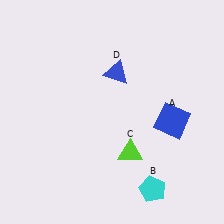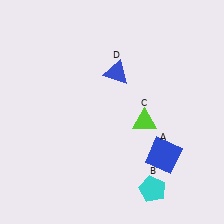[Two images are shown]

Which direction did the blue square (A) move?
The blue square (A) moved down.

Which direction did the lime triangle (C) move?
The lime triangle (C) moved up.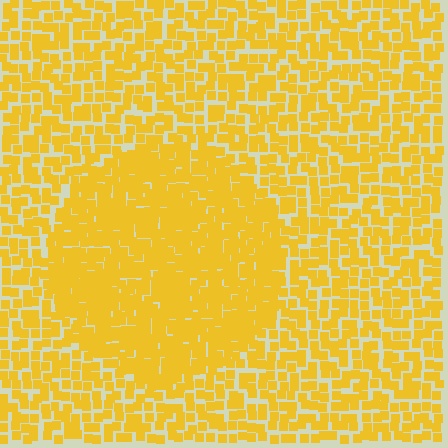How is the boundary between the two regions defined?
The boundary is defined by a change in element density (approximately 1.7x ratio). All elements are the same color, size, and shape.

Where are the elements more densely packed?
The elements are more densely packed inside the circle boundary.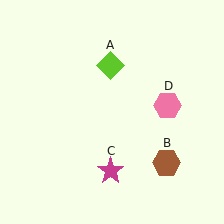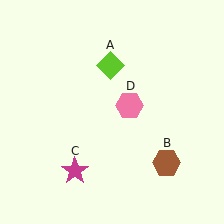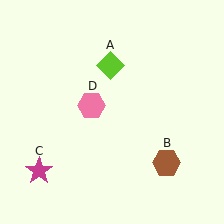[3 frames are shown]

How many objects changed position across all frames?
2 objects changed position: magenta star (object C), pink hexagon (object D).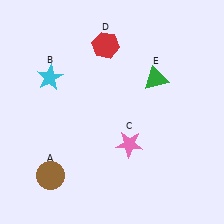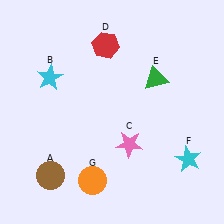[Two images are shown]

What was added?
A cyan star (F), an orange circle (G) were added in Image 2.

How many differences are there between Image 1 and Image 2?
There are 2 differences between the two images.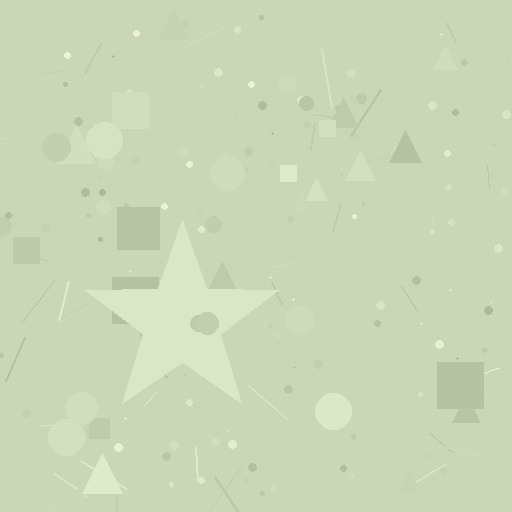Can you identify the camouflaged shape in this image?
The camouflaged shape is a star.